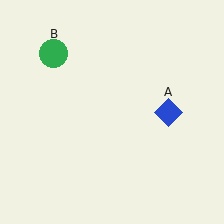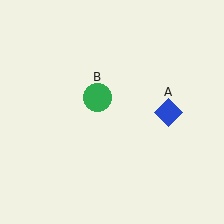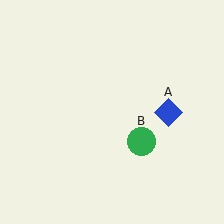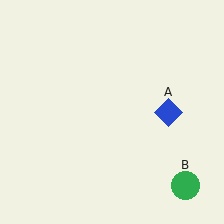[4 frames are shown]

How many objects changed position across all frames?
1 object changed position: green circle (object B).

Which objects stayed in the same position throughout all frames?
Blue diamond (object A) remained stationary.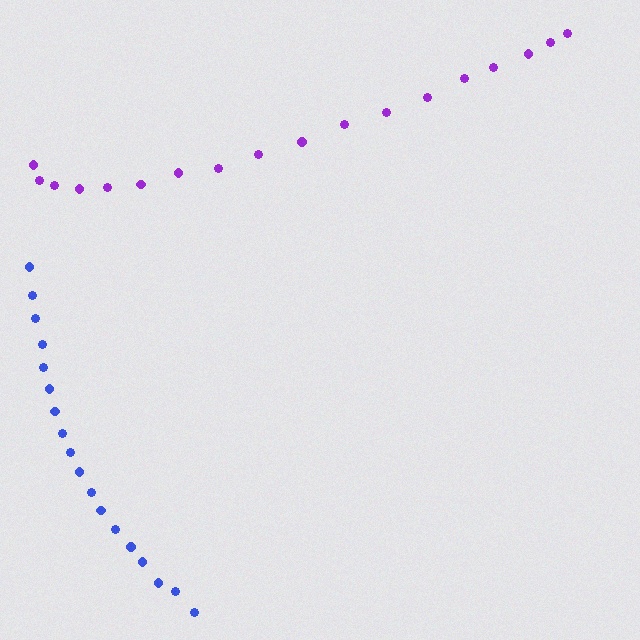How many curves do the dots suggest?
There are 2 distinct paths.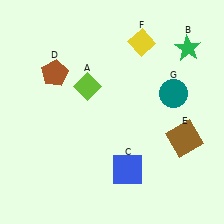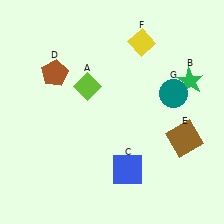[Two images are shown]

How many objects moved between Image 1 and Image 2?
1 object moved between the two images.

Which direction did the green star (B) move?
The green star (B) moved down.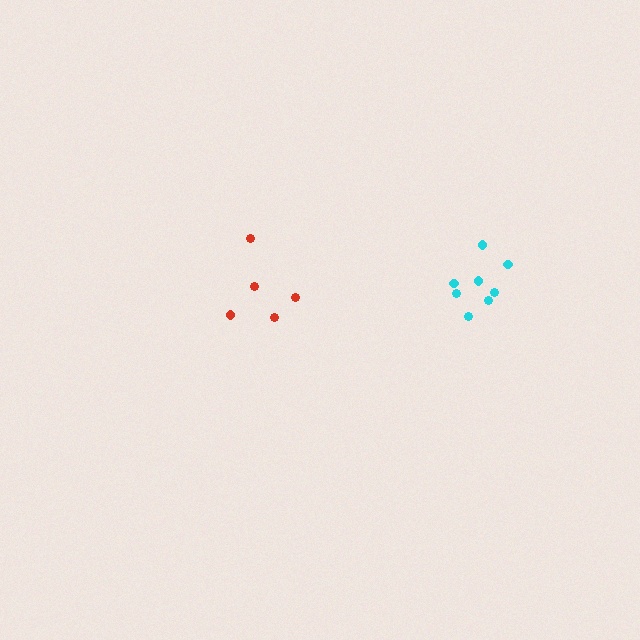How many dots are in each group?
Group 1: 8 dots, Group 2: 5 dots (13 total).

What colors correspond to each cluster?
The clusters are colored: cyan, red.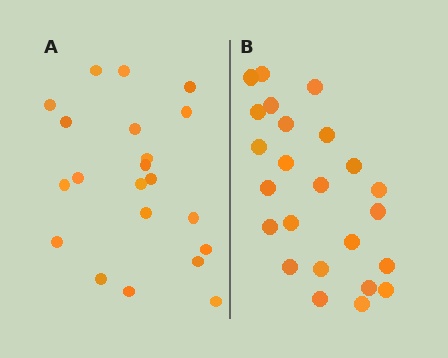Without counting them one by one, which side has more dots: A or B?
Region B (the right region) has more dots.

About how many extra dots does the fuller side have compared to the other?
Region B has just a few more — roughly 2 or 3 more dots than region A.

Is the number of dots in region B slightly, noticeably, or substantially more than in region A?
Region B has only slightly more — the two regions are fairly close. The ratio is roughly 1.1 to 1.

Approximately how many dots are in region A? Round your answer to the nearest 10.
About 20 dots. (The exact count is 21, which rounds to 20.)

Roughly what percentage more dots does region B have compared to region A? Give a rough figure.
About 15% more.